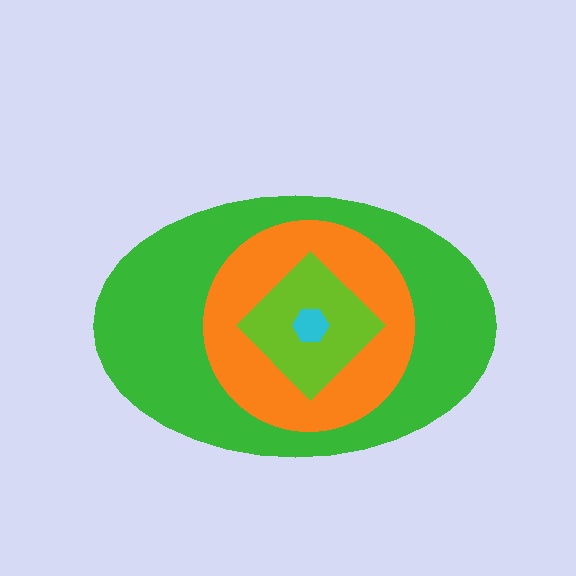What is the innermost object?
The cyan hexagon.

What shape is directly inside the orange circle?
The lime diamond.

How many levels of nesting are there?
4.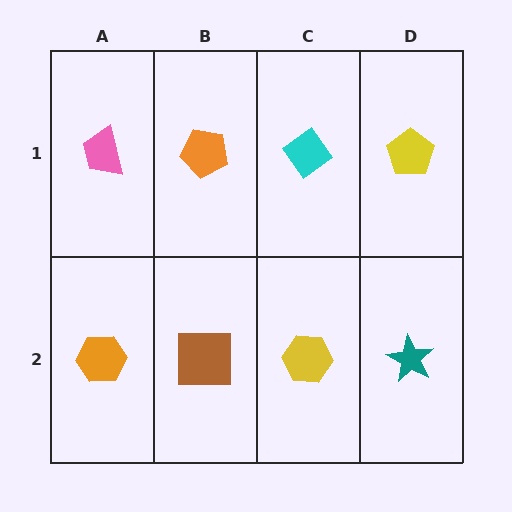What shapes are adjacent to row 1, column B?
A brown square (row 2, column B), a pink trapezoid (row 1, column A), a cyan diamond (row 1, column C).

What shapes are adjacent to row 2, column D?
A yellow pentagon (row 1, column D), a yellow hexagon (row 2, column C).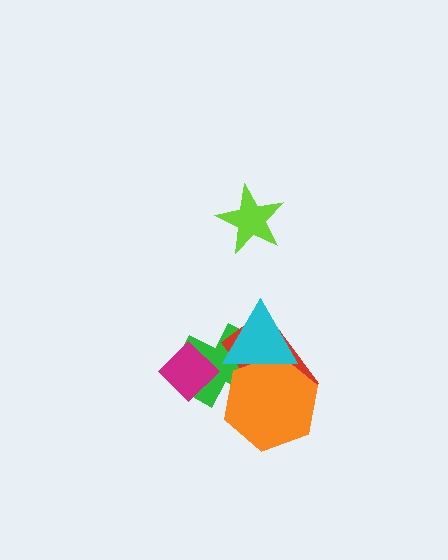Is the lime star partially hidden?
No, no other shape covers it.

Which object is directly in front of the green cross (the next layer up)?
The magenta diamond is directly in front of the green cross.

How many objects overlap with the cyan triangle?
3 objects overlap with the cyan triangle.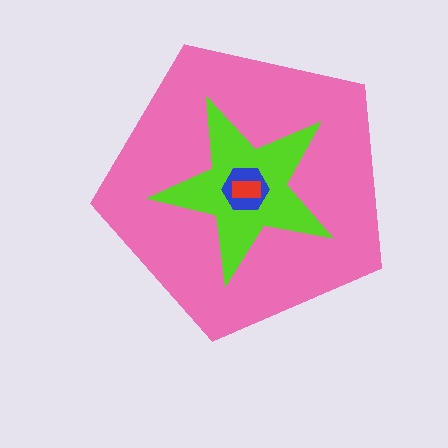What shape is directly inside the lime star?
The blue hexagon.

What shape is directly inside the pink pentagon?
The lime star.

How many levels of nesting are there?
4.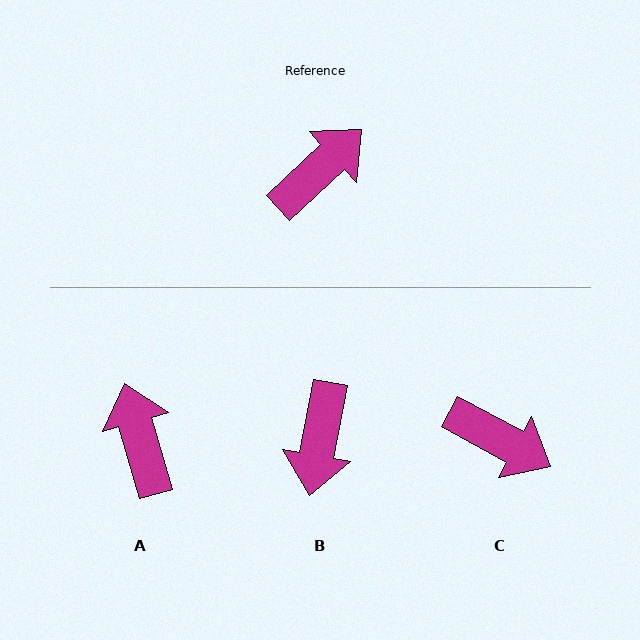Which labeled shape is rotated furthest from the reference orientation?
B, about 143 degrees away.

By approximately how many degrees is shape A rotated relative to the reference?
Approximately 63 degrees counter-clockwise.